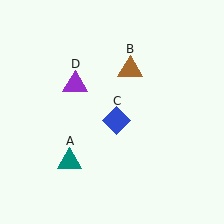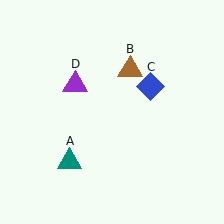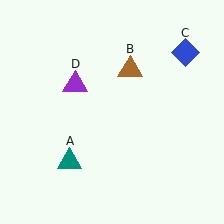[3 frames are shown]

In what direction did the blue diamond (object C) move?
The blue diamond (object C) moved up and to the right.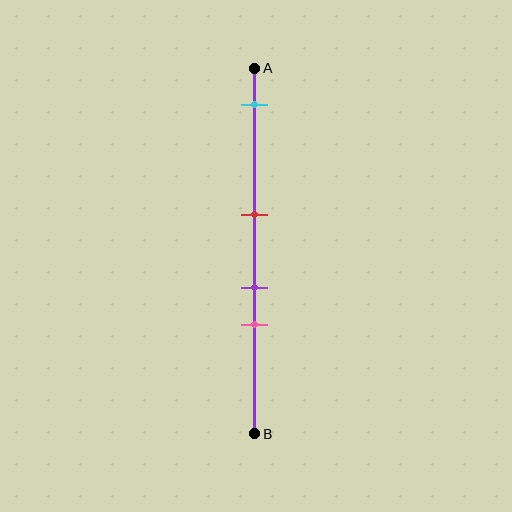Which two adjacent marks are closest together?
The purple and pink marks are the closest adjacent pair.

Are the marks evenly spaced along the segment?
No, the marks are not evenly spaced.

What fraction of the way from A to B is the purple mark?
The purple mark is approximately 60% (0.6) of the way from A to B.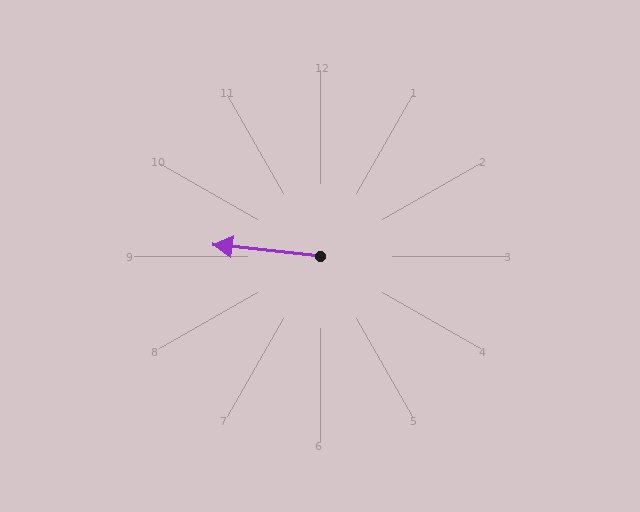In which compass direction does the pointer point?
West.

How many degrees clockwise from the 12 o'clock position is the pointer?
Approximately 276 degrees.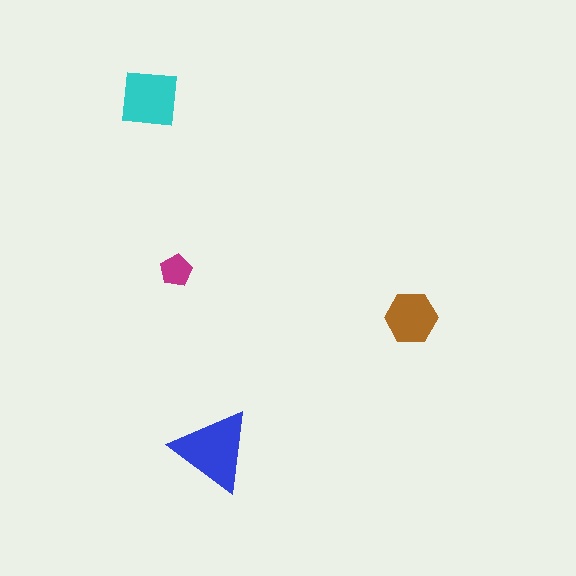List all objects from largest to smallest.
The blue triangle, the cyan square, the brown hexagon, the magenta pentagon.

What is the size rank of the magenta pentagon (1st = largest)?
4th.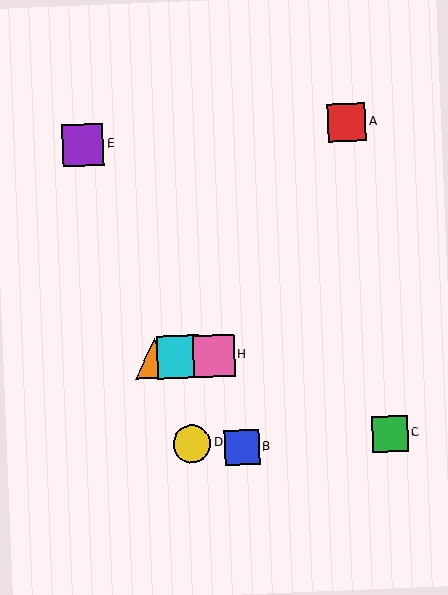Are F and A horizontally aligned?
No, F is at y≈358 and A is at y≈122.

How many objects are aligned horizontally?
3 objects (F, G, H) are aligned horizontally.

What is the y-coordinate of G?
Object G is at y≈357.